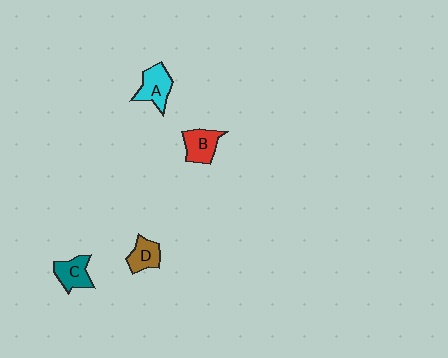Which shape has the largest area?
Shape A (cyan).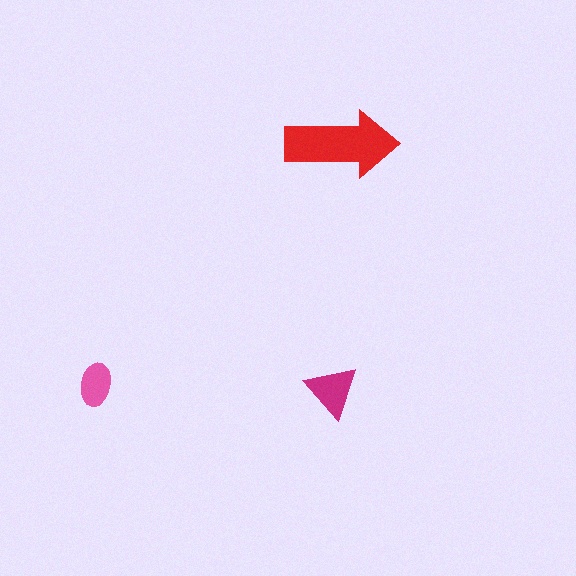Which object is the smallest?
The pink ellipse.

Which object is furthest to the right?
The red arrow is rightmost.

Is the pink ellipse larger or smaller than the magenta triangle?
Smaller.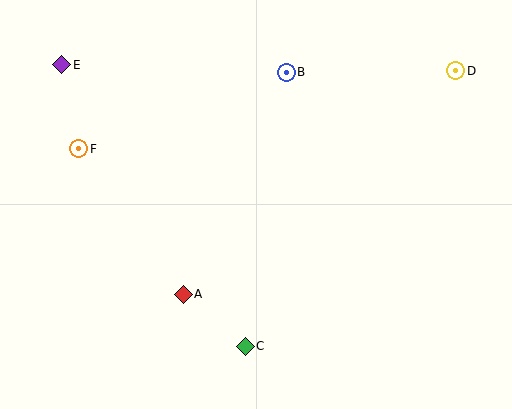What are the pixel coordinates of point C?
Point C is at (245, 346).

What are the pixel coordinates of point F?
Point F is at (79, 149).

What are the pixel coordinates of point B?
Point B is at (286, 72).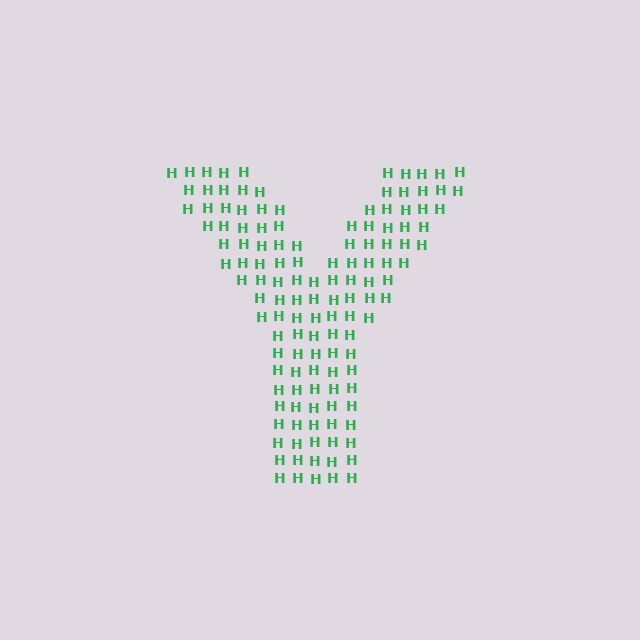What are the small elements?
The small elements are letter H's.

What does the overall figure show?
The overall figure shows the letter Y.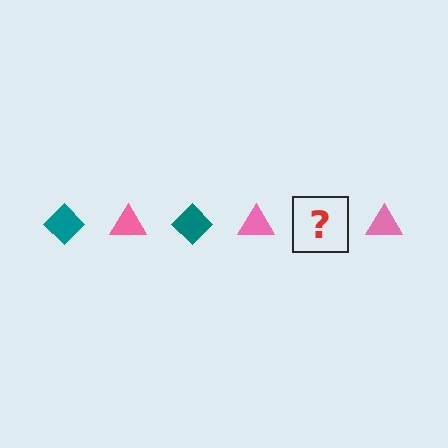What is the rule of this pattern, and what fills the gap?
The rule is that the pattern alternates between teal diamond and pink triangle. The gap should be filled with a teal diamond.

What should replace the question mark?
The question mark should be replaced with a teal diamond.